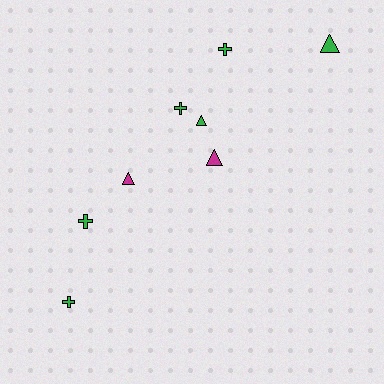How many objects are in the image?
There are 8 objects.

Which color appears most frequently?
Green, with 6 objects.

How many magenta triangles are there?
There are 2 magenta triangles.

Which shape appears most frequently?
Cross, with 4 objects.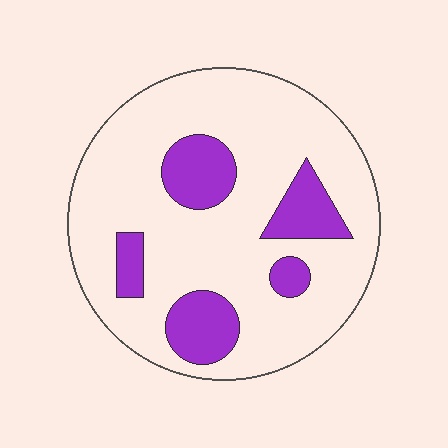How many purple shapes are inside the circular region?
5.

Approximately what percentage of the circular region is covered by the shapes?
Approximately 20%.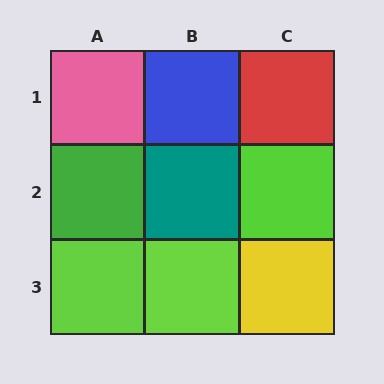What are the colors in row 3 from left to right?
Lime, lime, yellow.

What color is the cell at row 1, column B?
Blue.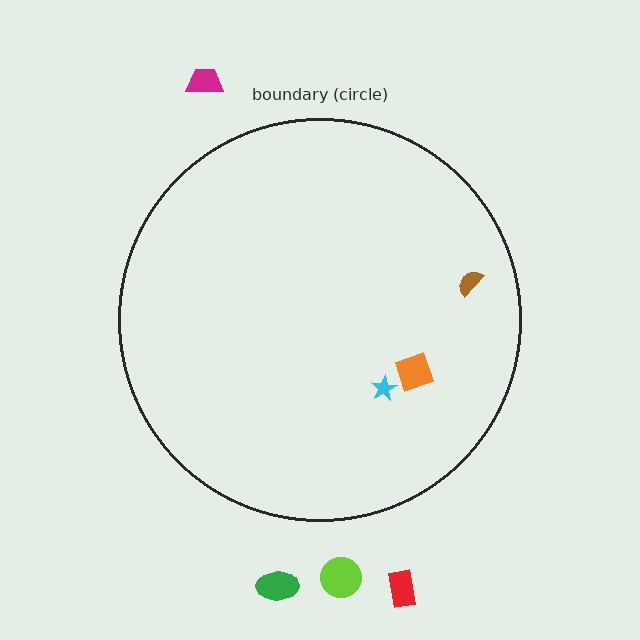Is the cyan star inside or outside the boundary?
Inside.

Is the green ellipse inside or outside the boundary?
Outside.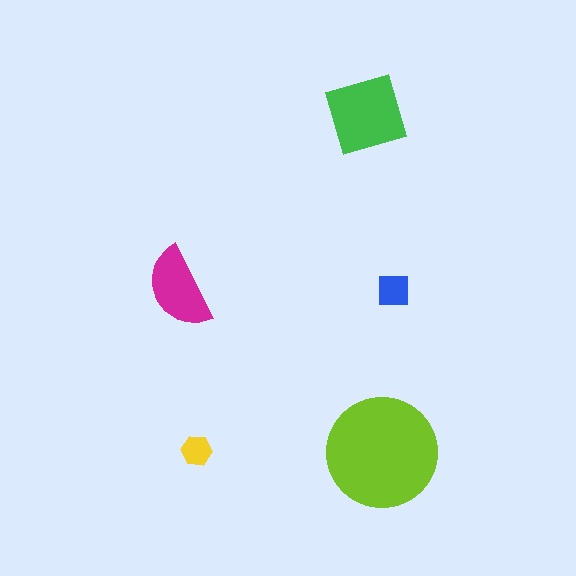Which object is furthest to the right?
The blue square is rightmost.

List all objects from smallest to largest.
The yellow hexagon, the blue square, the magenta semicircle, the green diamond, the lime circle.